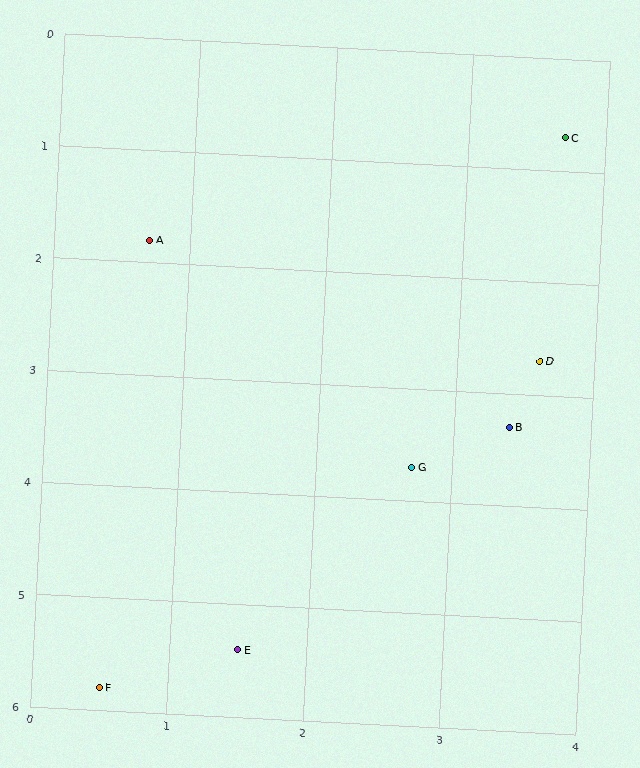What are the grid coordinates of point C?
Point C is at approximately (3.7, 0.7).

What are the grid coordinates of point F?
Point F is at approximately (0.5, 5.8).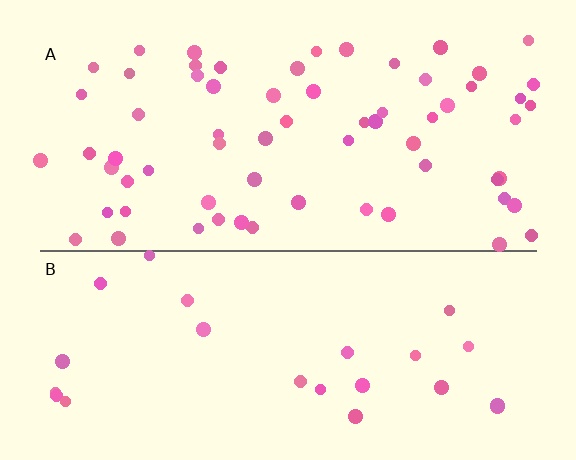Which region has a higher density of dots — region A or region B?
A (the top).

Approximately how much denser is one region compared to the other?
Approximately 2.6× — region A over region B.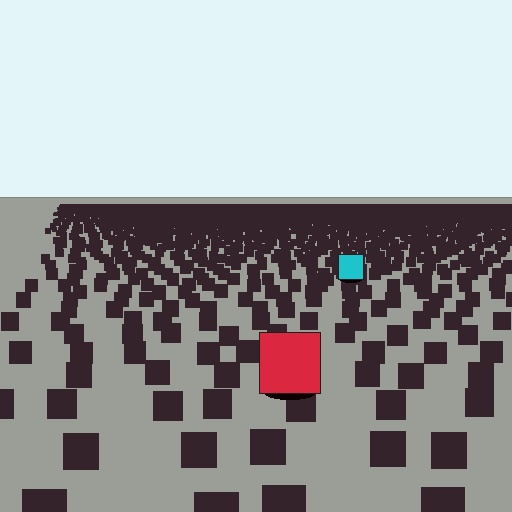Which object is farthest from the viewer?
The cyan square is farthest from the viewer. It appears smaller and the ground texture around it is denser.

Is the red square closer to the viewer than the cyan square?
Yes. The red square is closer — you can tell from the texture gradient: the ground texture is coarser near it.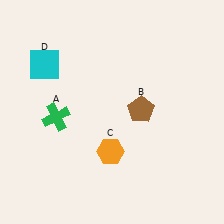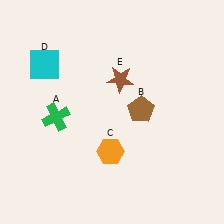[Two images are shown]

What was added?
A brown star (E) was added in Image 2.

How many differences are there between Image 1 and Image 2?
There is 1 difference between the two images.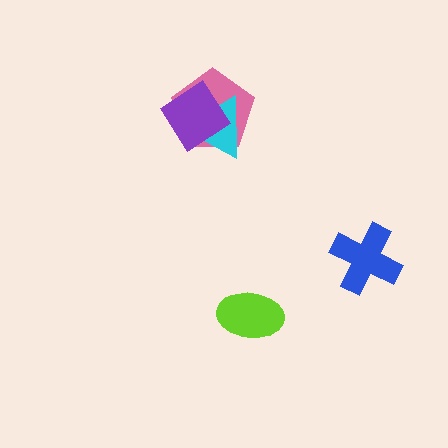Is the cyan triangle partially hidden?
Yes, it is partially covered by another shape.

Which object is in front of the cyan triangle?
The purple diamond is in front of the cyan triangle.